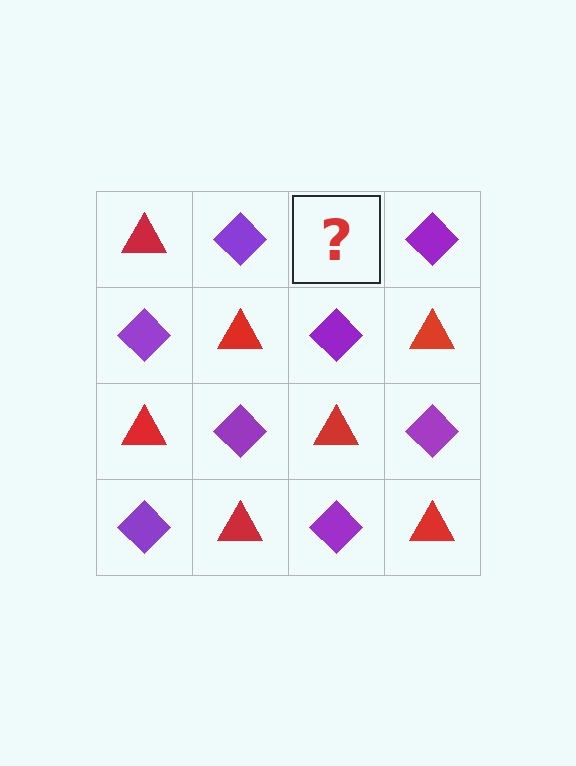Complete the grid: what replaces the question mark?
The question mark should be replaced with a red triangle.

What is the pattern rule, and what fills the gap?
The rule is that it alternates red triangle and purple diamond in a checkerboard pattern. The gap should be filled with a red triangle.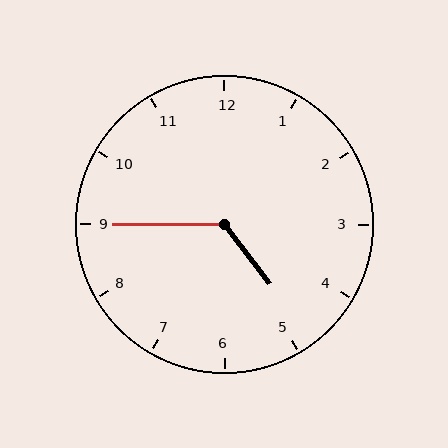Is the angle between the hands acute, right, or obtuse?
It is obtuse.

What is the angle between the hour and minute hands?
Approximately 128 degrees.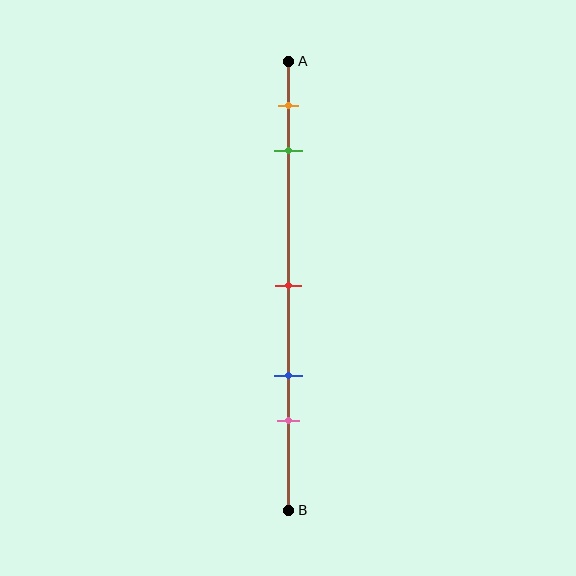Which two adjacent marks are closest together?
The orange and green marks are the closest adjacent pair.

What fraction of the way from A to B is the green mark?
The green mark is approximately 20% (0.2) of the way from A to B.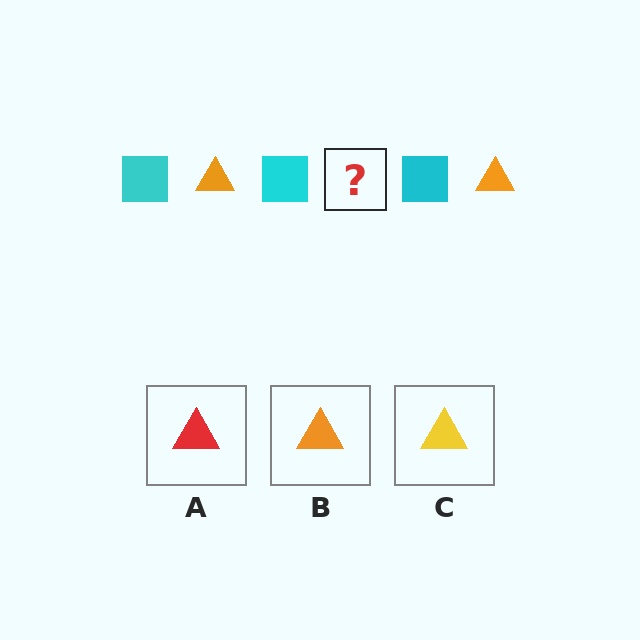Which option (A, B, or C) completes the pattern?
B.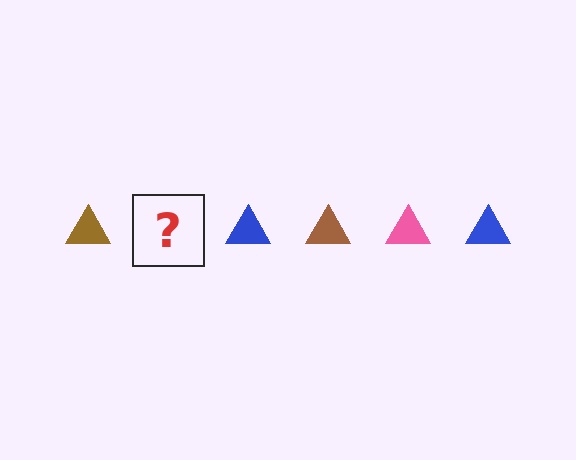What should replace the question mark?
The question mark should be replaced with a pink triangle.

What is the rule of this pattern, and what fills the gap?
The rule is that the pattern cycles through brown, pink, blue triangles. The gap should be filled with a pink triangle.